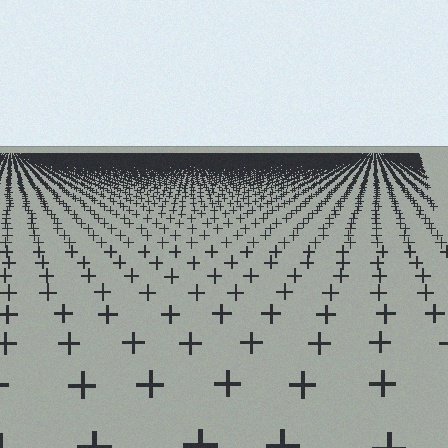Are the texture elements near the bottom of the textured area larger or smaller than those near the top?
Larger. Near the bottom, elements are closer to the viewer and appear at a bigger on-screen size.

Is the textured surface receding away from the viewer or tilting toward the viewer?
The surface is receding away from the viewer. Texture elements get smaller and denser toward the top.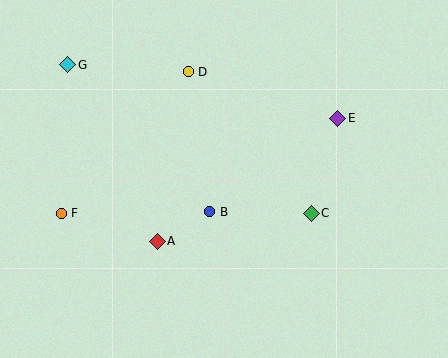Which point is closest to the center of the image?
Point B at (210, 212) is closest to the center.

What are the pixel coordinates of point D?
Point D is at (188, 72).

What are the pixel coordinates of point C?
Point C is at (311, 213).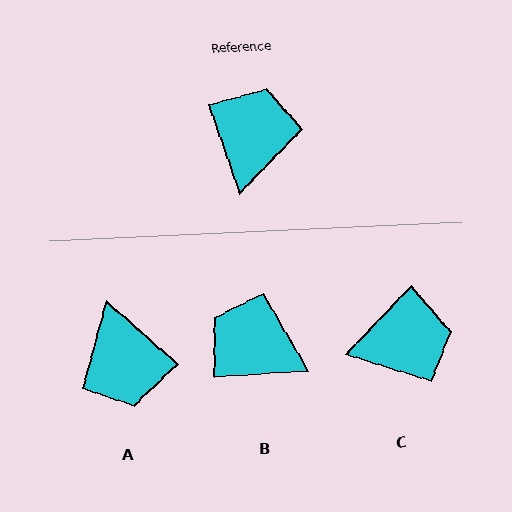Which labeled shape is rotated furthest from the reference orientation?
A, about 151 degrees away.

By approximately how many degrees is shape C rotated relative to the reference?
Approximately 63 degrees clockwise.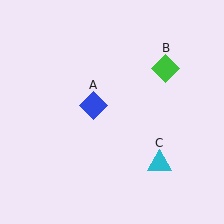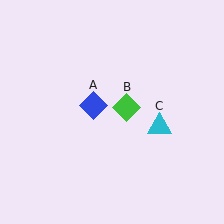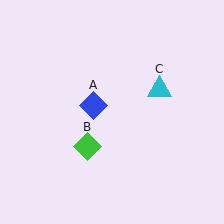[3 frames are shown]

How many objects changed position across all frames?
2 objects changed position: green diamond (object B), cyan triangle (object C).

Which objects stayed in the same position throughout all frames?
Blue diamond (object A) remained stationary.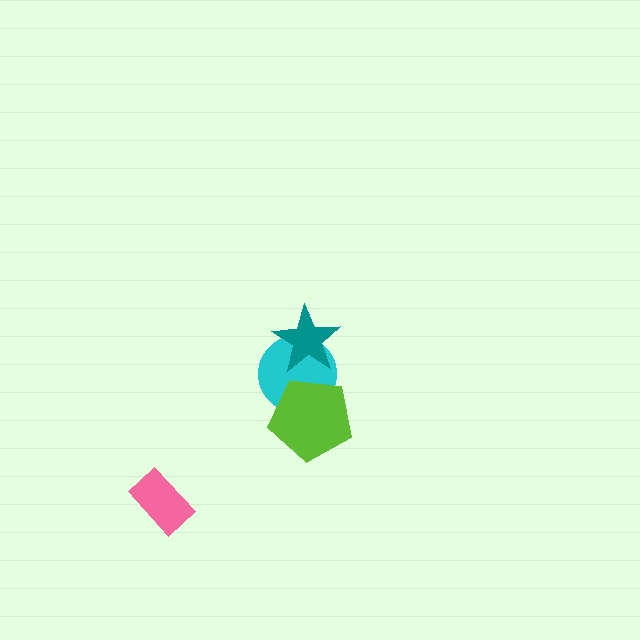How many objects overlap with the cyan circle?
2 objects overlap with the cyan circle.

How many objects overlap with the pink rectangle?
0 objects overlap with the pink rectangle.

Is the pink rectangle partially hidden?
No, no other shape covers it.